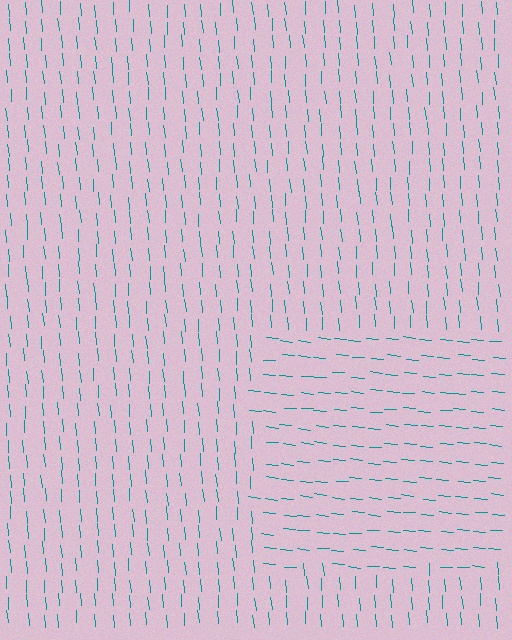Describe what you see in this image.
The image is filled with small teal line segments. A rectangle region in the image has lines oriented differently from the surrounding lines, creating a visible texture boundary.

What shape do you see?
I see a rectangle.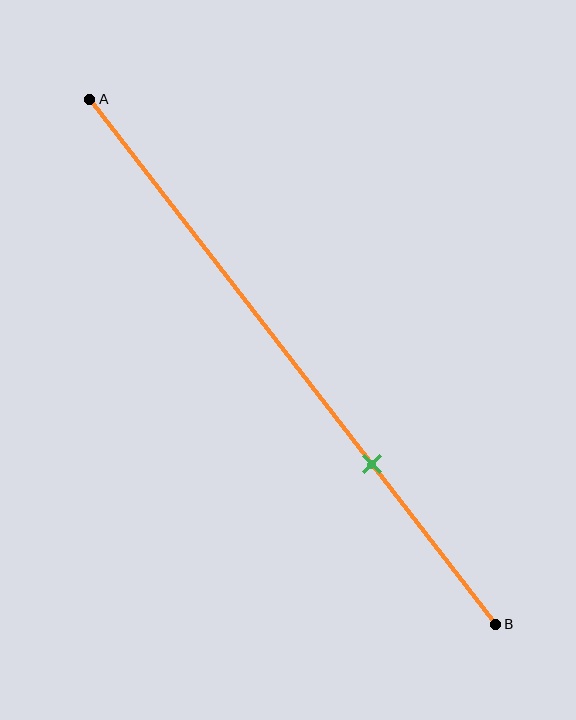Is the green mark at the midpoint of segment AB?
No, the mark is at about 70% from A, not at the 50% midpoint.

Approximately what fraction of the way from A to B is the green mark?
The green mark is approximately 70% of the way from A to B.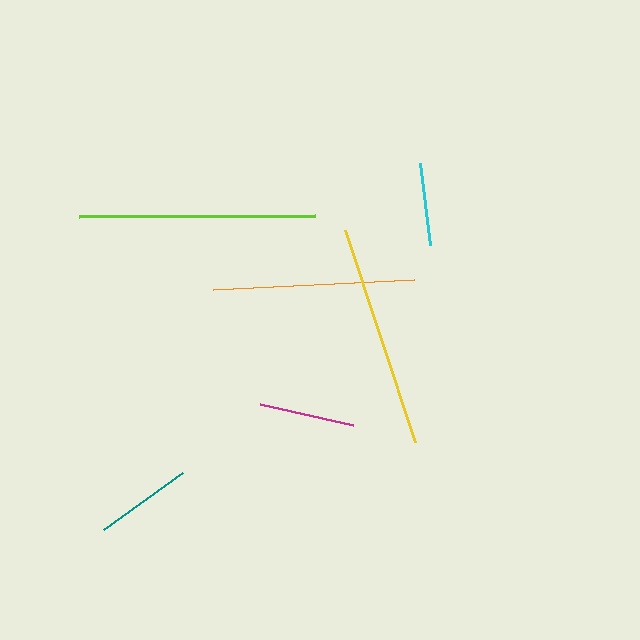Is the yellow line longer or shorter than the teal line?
The yellow line is longer than the teal line.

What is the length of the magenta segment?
The magenta segment is approximately 95 pixels long.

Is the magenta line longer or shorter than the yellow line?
The yellow line is longer than the magenta line.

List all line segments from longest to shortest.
From longest to shortest: lime, yellow, orange, teal, magenta, cyan.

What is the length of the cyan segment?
The cyan segment is approximately 83 pixels long.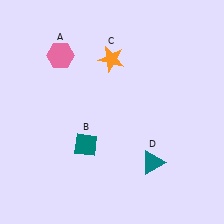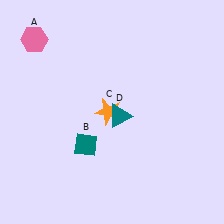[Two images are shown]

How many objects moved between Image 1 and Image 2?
3 objects moved between the two images.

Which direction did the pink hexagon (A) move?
The pink hexagon (A) moved left.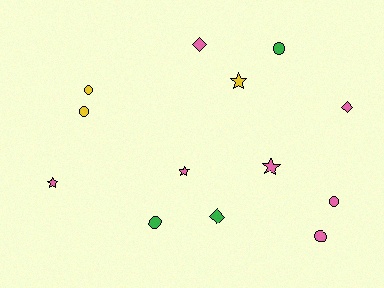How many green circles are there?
There are 2 green circles.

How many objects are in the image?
There are 13 objects.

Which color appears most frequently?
Pink, with 7 objects.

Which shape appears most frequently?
Circle, with 6 objects.